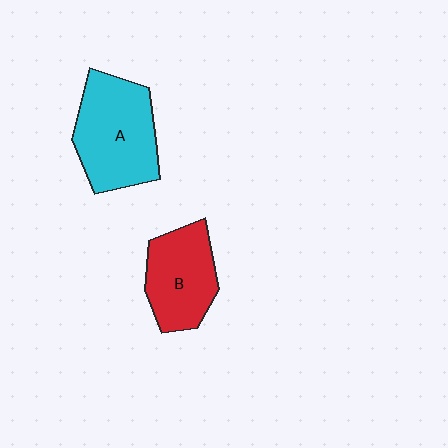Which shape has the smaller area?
Shape B (red).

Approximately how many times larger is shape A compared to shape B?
Approximately 1.3 times.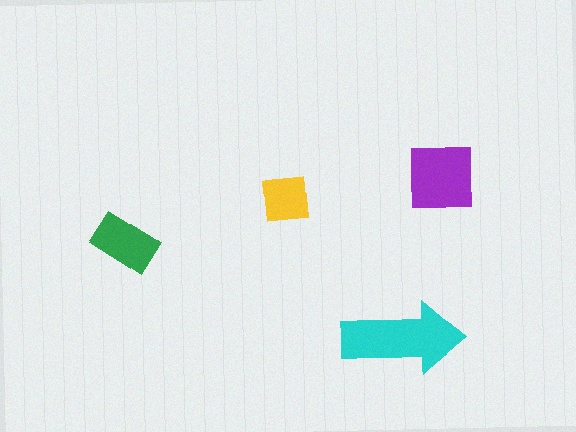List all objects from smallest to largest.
The yellow square, the green rectangle, the purple square, the cyan arrow.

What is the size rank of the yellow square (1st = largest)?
4th.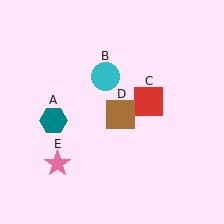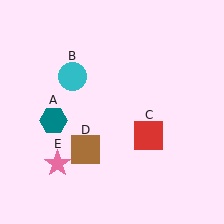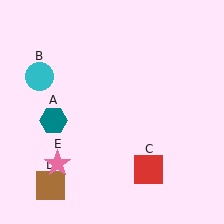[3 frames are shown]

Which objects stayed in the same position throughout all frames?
Teal hexagon (object A) and pink star (object E) remained stationary.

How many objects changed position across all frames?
3 objects changed position: cyan circle (object B), red square (object C), brown square (object D).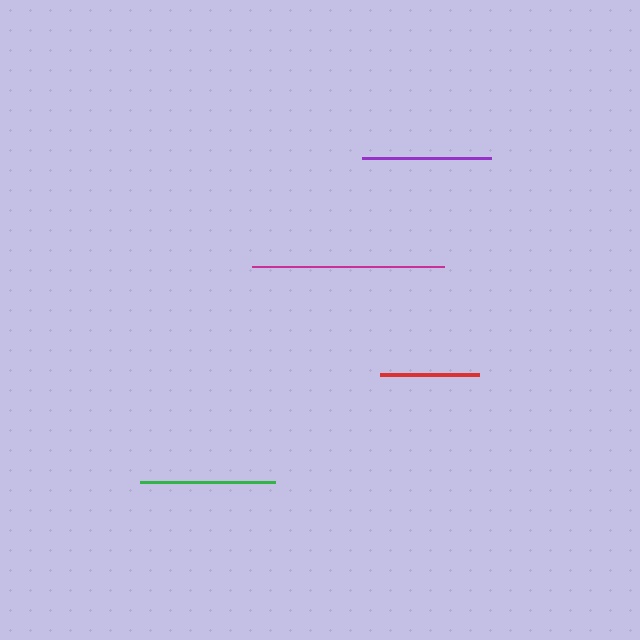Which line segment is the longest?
The magenta line is the longest at approximately 192 pixels.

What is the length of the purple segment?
The purple segment is approximately 129 pixels long.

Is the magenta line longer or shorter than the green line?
The magenta line is longer than the green line.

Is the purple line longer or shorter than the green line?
The green line is longer than the purple line.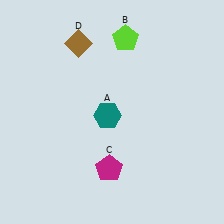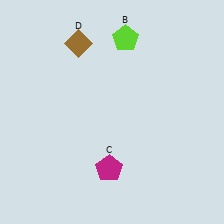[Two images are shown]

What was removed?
The teal hexagon (A) was removed in Image 2.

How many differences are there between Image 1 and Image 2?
There is 1 difference between the two images.